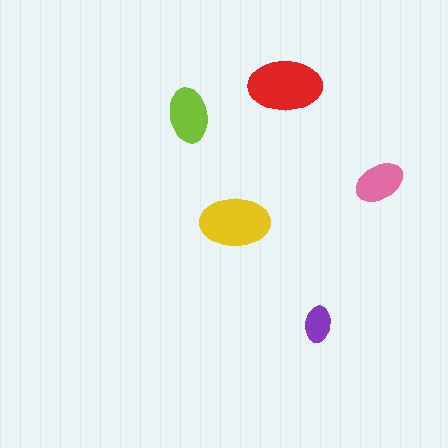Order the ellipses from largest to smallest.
the red one, the yellow one, the lime one, the pink one, the purple one.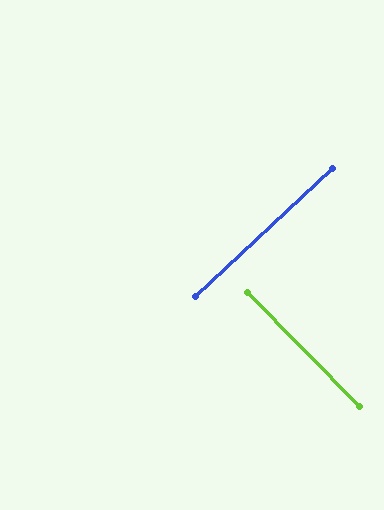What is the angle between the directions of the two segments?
Approximately 89 degrees.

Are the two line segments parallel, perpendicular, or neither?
Perpendicular — they meet at approximately 89°.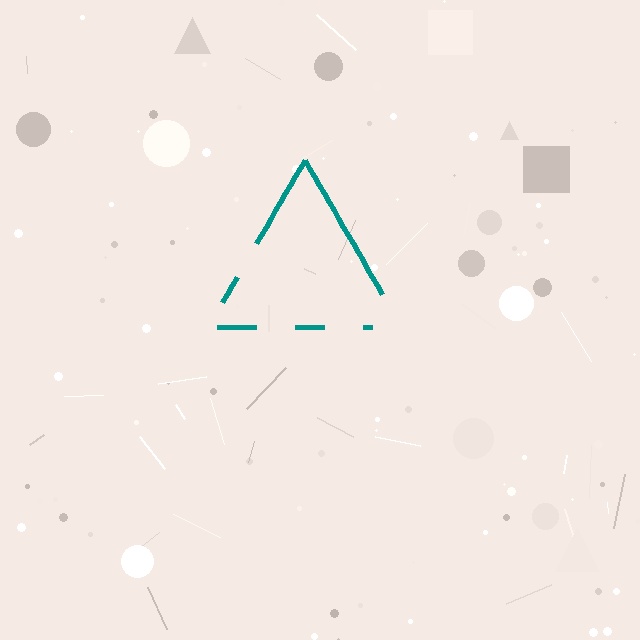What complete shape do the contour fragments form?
The contour fragments form a triangle.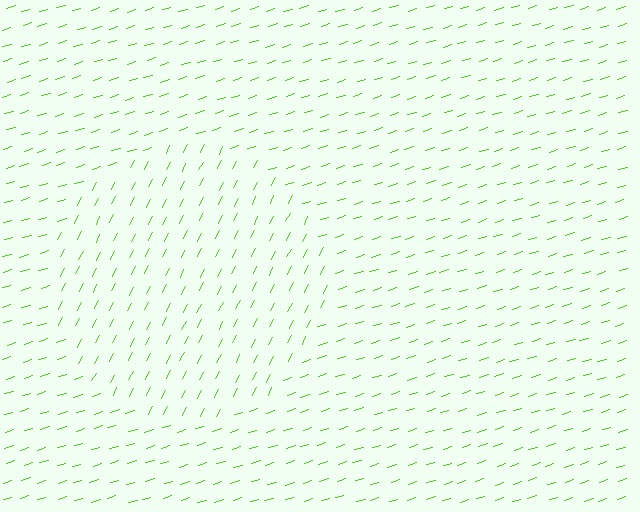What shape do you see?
I see a circle.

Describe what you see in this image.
The image is filled with small lime line segments. A circle region in the image has lines oriented differently from the surrounding lines, creating a visible texture boundary.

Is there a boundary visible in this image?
Yes, there is a texture boundary formed by a change in line orientation.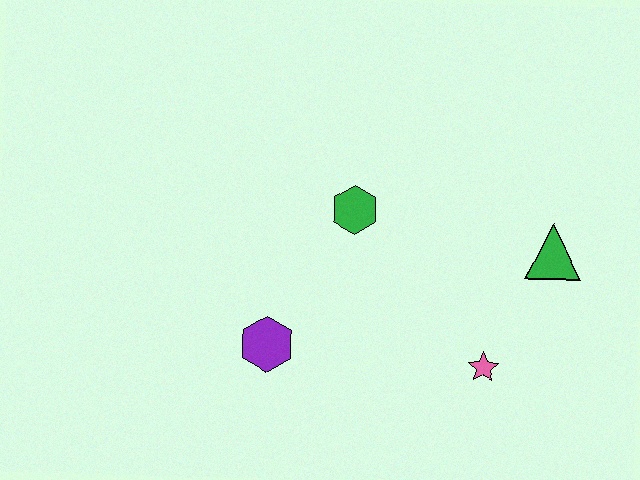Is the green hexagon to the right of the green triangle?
No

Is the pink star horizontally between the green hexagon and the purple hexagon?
No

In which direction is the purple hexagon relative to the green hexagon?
The purple hexagon is below the green hexagon.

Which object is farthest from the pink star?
The purple hexagon is farthest from the pink star.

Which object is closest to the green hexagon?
The purple hexagon is closest to the green hexagon.